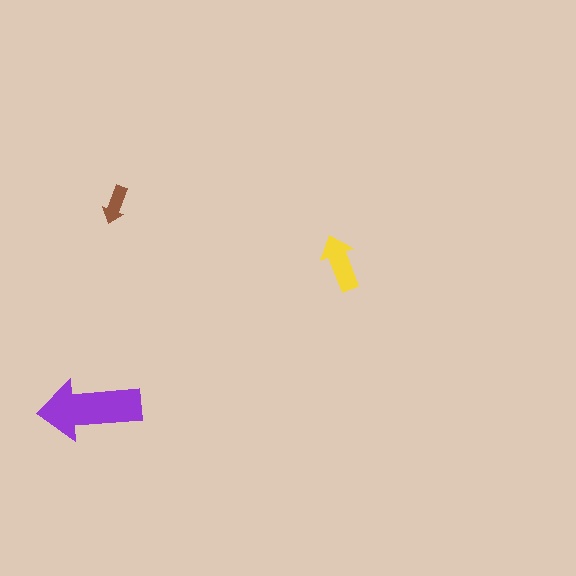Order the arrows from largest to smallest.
the purple one, the yellow one, the brown one.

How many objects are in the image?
There are 3 objects in the image.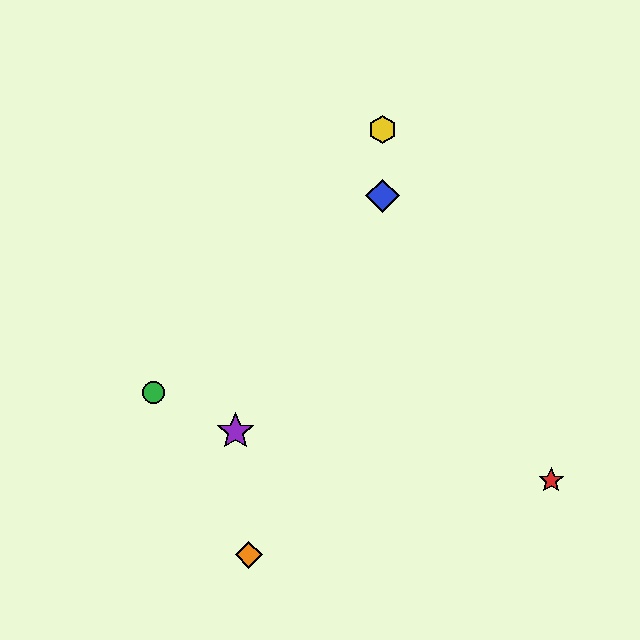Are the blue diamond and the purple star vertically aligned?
No, the blue diamond is at x≈383 and the purple star is at x≈236.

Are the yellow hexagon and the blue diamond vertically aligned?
Yes, both are at x≈383.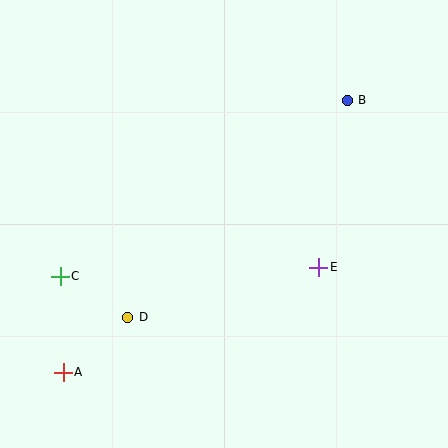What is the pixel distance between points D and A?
The distance between D and A is 85 pixels.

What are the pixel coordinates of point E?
Point E is at (319, 267).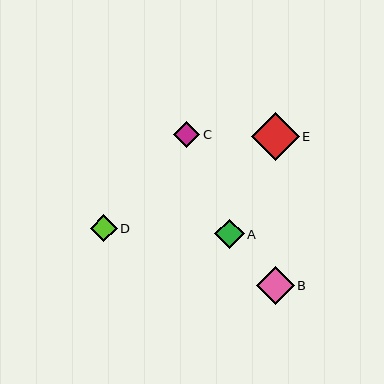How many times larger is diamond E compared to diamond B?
Diamond E is approximately 1.3 times the size of diamond B.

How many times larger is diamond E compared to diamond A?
Diamond E is approximately 1.6 times the size of diamond A.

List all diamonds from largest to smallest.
From largest to smallest: E, B, A, D, C.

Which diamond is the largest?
Diamond E is the largest with a size of approximately 48 pixels.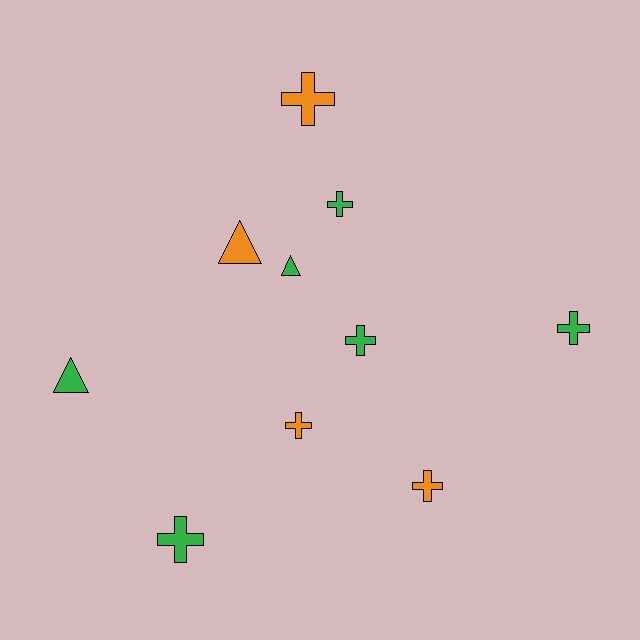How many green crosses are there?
There are 4 green crosses.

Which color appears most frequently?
Green, with 6 objects.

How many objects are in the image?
There are 10 objects.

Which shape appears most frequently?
Cross, with 7 objects.